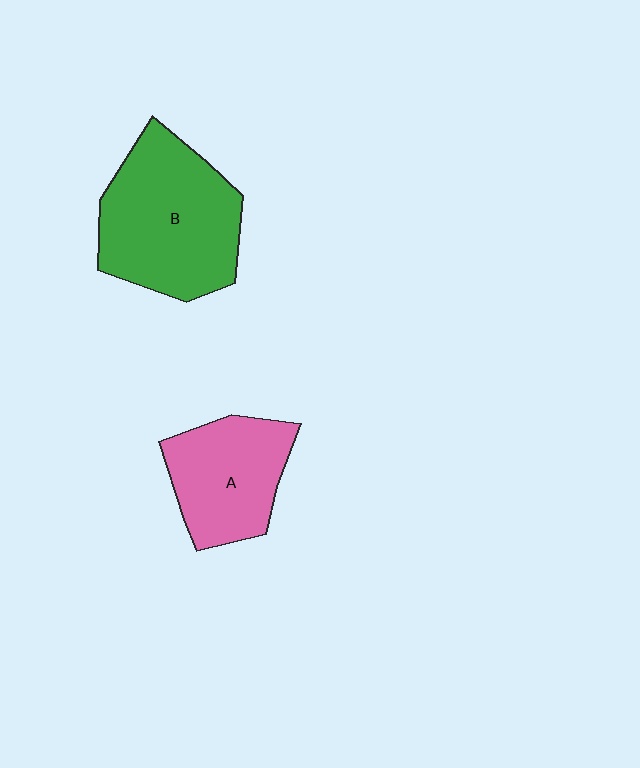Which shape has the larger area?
Shape B (green).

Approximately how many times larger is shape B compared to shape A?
Approximately 1.4 times.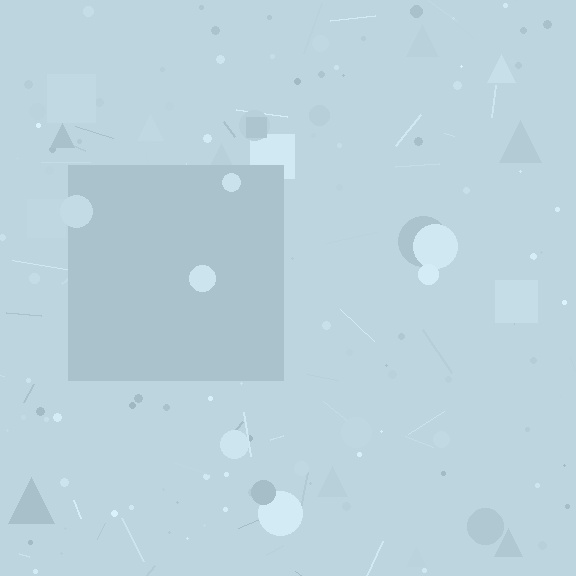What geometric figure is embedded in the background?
A square is embedded in the background.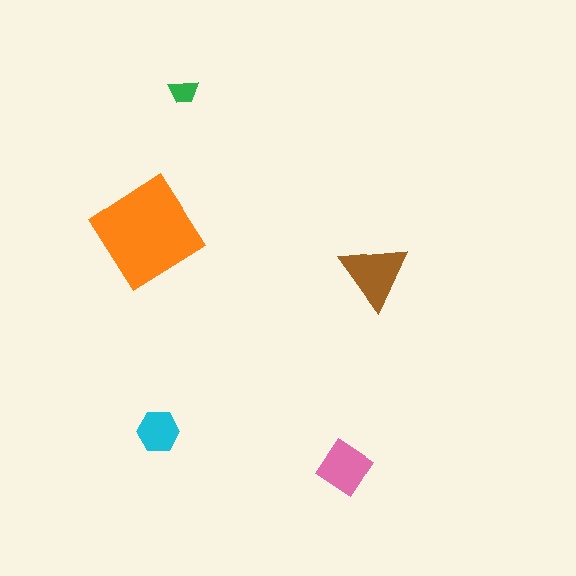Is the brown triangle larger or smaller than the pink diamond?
Larger.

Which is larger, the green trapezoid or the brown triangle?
The brown triangle.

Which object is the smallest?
The green trapezoid.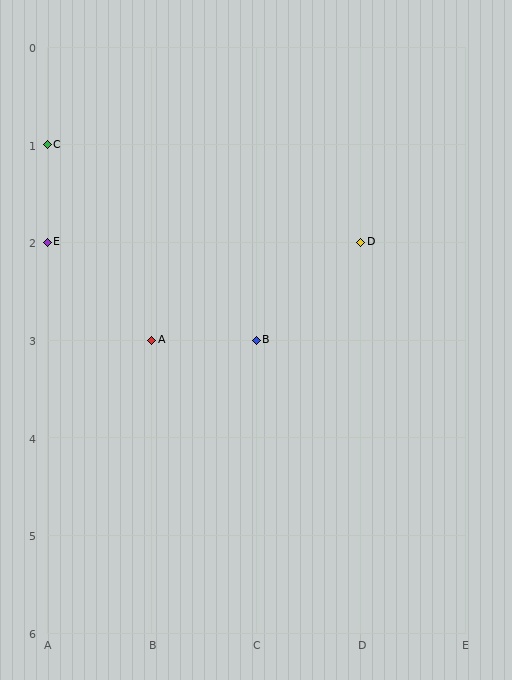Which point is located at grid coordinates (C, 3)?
Point B is at (C, 3).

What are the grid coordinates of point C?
Point C is at grid coordinates (A, 1).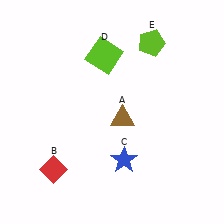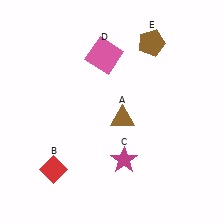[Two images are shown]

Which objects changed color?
C changed from blue to magenta. D changed from lime to pink. E changed from lime to brown.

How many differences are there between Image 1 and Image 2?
There are 3 differences between the two images.